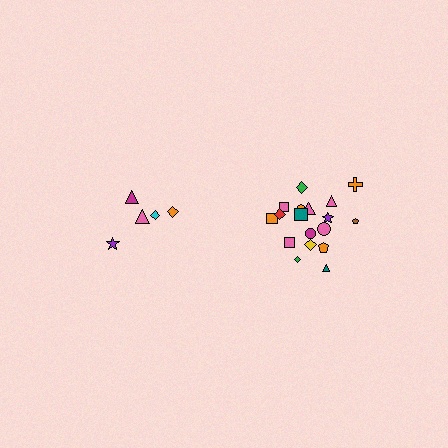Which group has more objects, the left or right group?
The right group.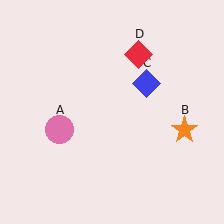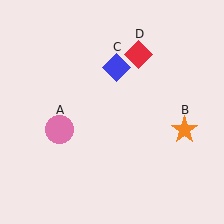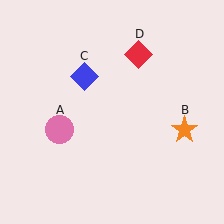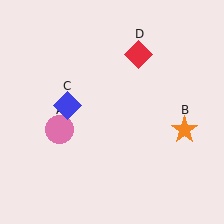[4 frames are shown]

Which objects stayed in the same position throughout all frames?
Pink circle (object A) and orange star (object B) and red diamond (object D) remained stationary.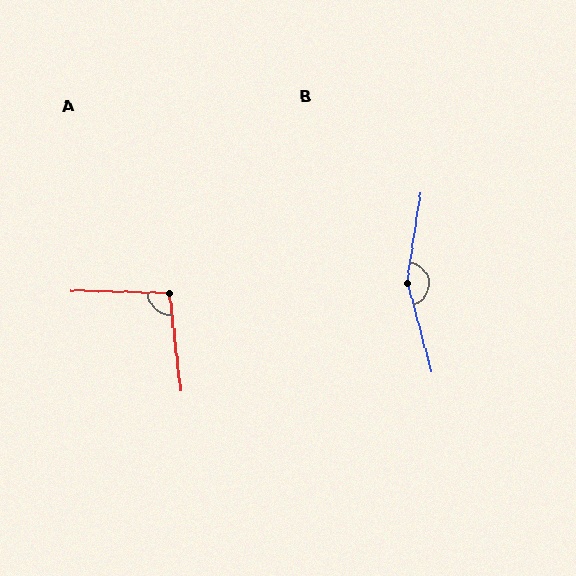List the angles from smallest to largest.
A (98°), B (156°).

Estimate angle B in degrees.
Approximately 156 degrees.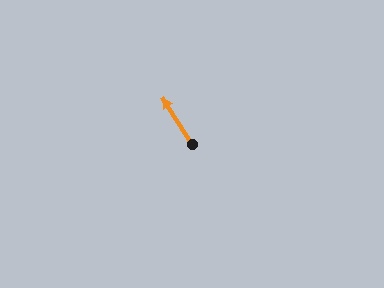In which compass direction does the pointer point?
Northwest.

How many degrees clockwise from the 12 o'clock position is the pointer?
Approximately 328 degrees.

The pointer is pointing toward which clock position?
Roughly 11 o'clock.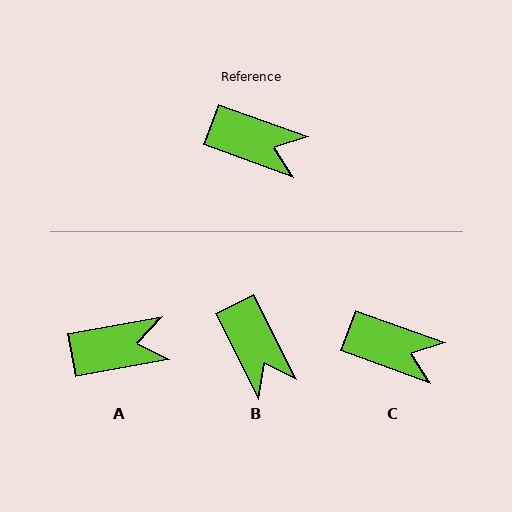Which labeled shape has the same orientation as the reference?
C.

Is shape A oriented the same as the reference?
No, it is off by about 30 degrees.